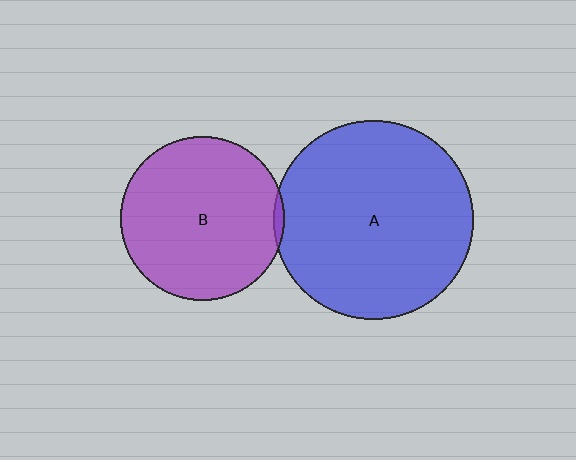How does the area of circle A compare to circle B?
Approximately 1.5 times.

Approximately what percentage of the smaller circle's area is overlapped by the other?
Approximately 5%.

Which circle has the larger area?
Circle A (blue).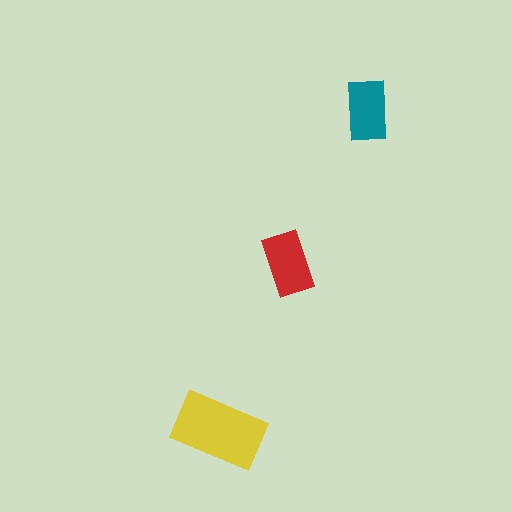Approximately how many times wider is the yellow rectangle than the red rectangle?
About 1.5 times wider.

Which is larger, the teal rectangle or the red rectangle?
The red one.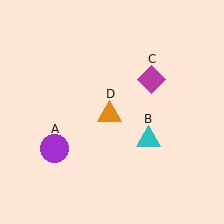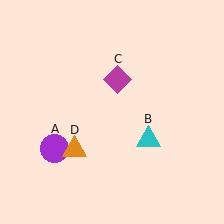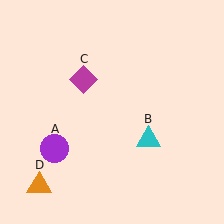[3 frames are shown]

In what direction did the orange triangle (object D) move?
The orange triangle (object D) moved down and to the left.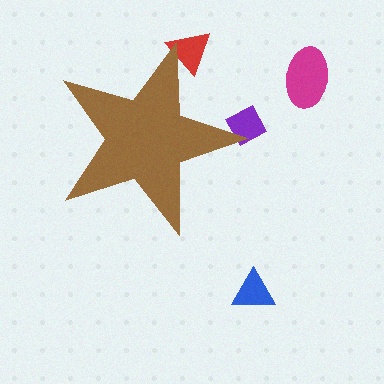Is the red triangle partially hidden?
Yes, the red triangle is partially hidden behind the brown star.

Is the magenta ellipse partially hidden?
No, the magenta ellipse is fully visible.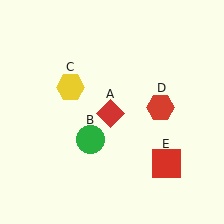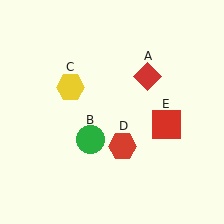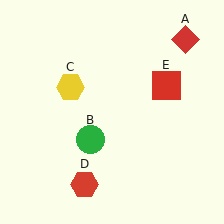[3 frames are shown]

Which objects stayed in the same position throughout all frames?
Green circle (object B) and yellow hexagon (object C) remained stationary.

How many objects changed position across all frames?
3 objects changed position: red diamond (object A), red hexagon (object D), red square (object E).